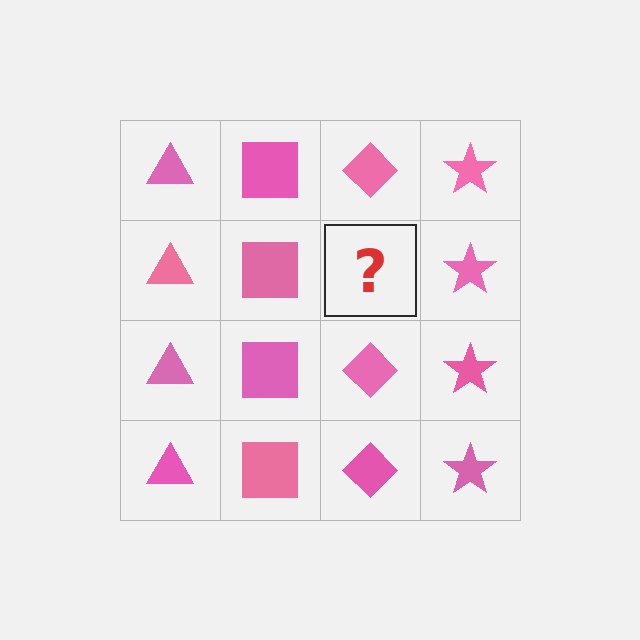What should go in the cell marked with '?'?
The missing cell should contain a pink diamond.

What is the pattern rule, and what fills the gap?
The rule is that each column has a consistent shape. The gap should be filled with a pink diamond.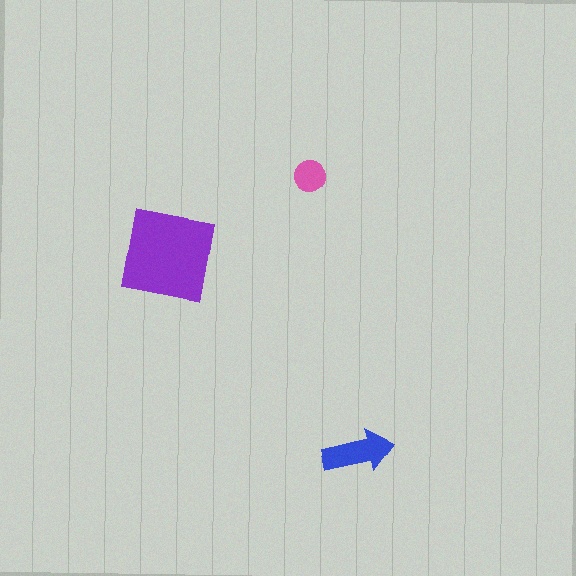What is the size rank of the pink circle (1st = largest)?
3rd.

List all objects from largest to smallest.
The purple square, the blue arrow, the pink circle.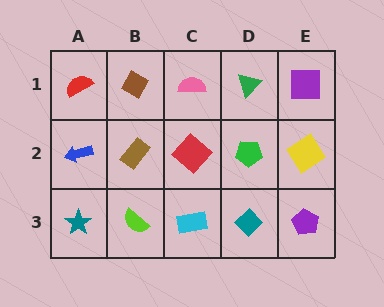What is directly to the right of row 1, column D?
A purple square.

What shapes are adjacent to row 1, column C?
A red diamond (row 2, column C), a brown diamond (row 1, column B), a green triangle (row 1, column D).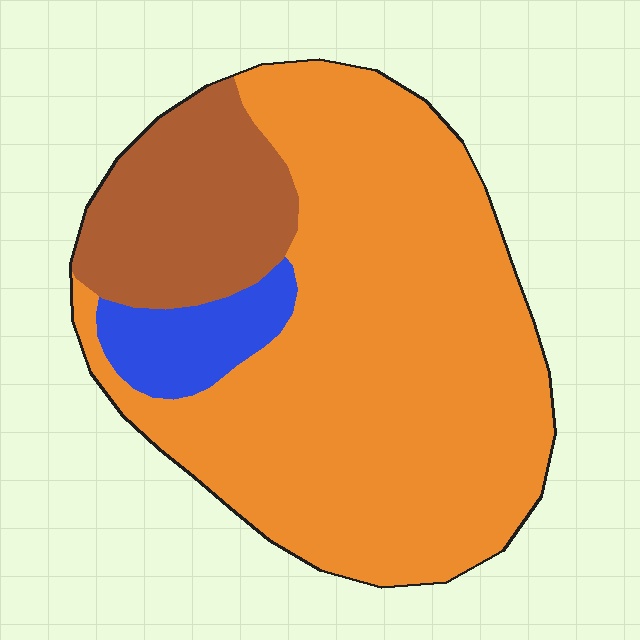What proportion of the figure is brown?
Brown takes up about one fifth (1/5) of the figure.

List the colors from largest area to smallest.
From largest to smallest: orange, brown, blue.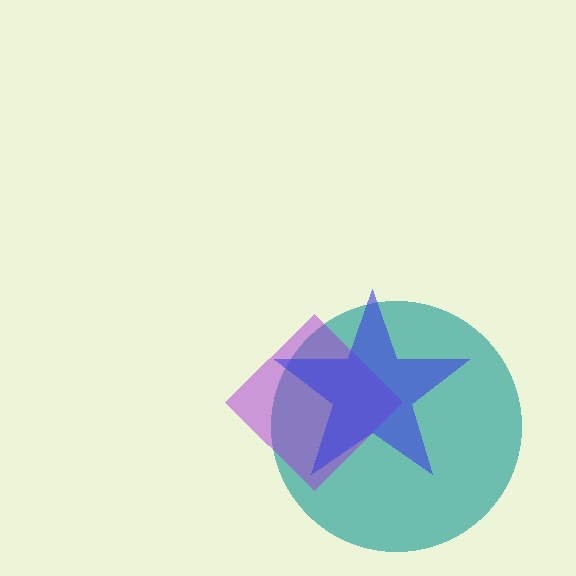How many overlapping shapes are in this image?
There are 3 overlapping shapes in the image.